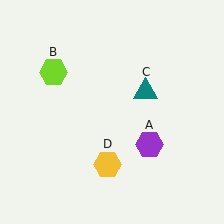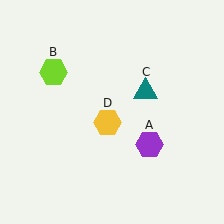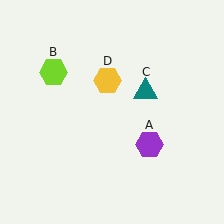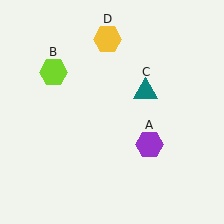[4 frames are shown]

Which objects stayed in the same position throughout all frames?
Purple hexagon (object A) and lime hexagon (object B) and teal triangle (object C) remained stationary.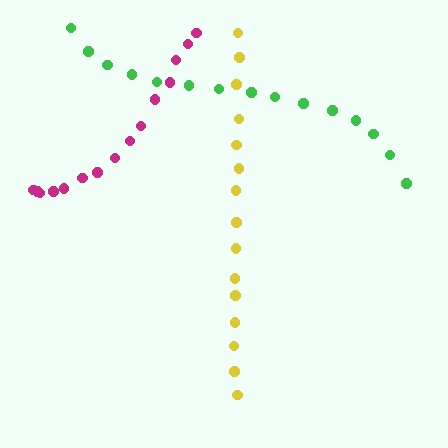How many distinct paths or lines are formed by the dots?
There are 3 distinct paths.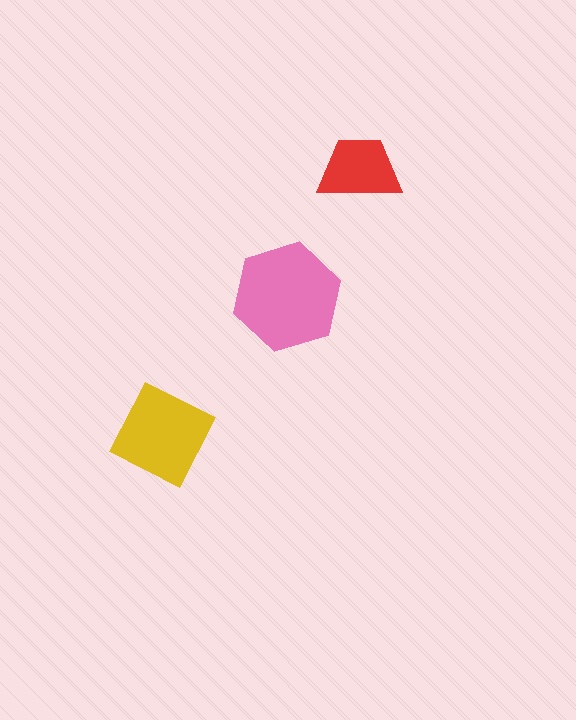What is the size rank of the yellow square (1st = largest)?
2nd.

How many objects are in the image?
There are 3 objects in the image.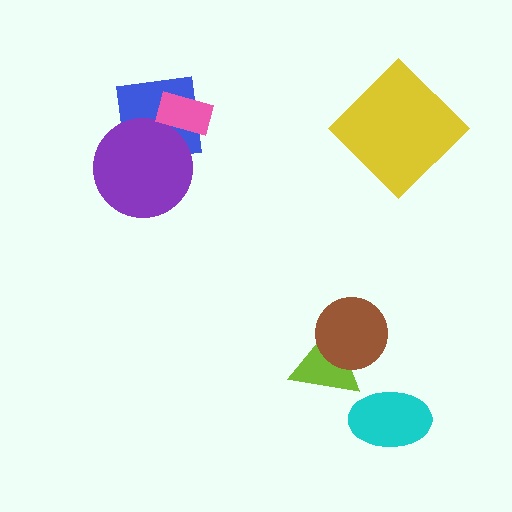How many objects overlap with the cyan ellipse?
0 objects overlap with the cyan ellipse.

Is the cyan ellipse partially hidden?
No, no other shape covers it.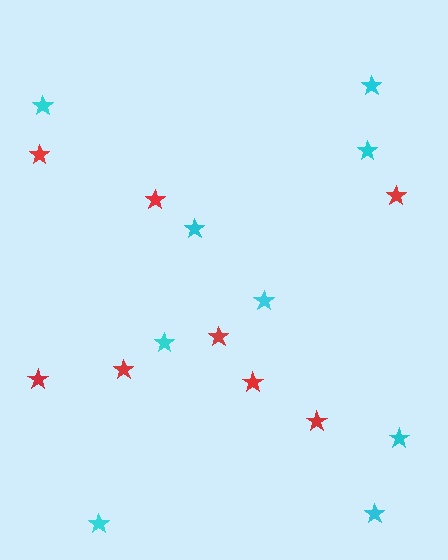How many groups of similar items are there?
There are 2 groups: one group of red stars (8) and one group of cyan stars (9).